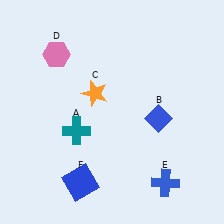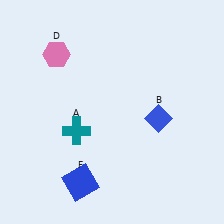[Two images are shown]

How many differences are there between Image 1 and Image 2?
There are 2 differences between the two images.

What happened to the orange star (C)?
The orange star (C) was removed in Image 2. It was in the top-left area of Image 1.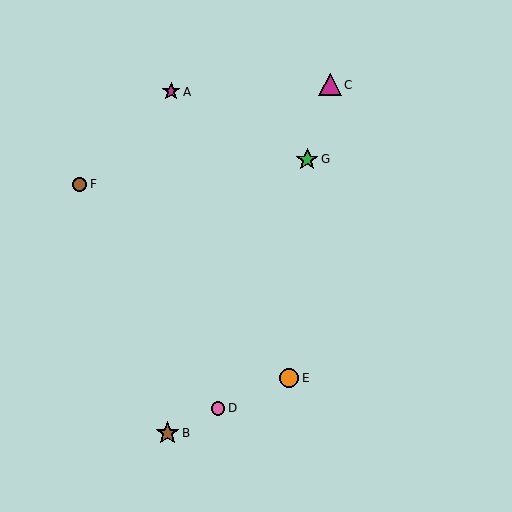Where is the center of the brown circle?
The center of the brown circle is at (80, 184).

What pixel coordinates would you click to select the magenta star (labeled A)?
Click at (171, 92) to select the magenta star A.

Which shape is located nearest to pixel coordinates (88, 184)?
The brown circle (labeled F) at (80, 184) is nearest to that location.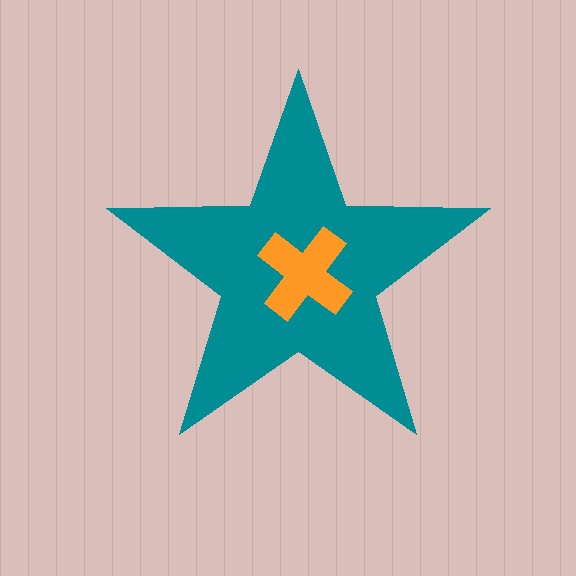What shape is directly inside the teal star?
The orange cross.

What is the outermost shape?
The teal star.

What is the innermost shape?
The orange cross.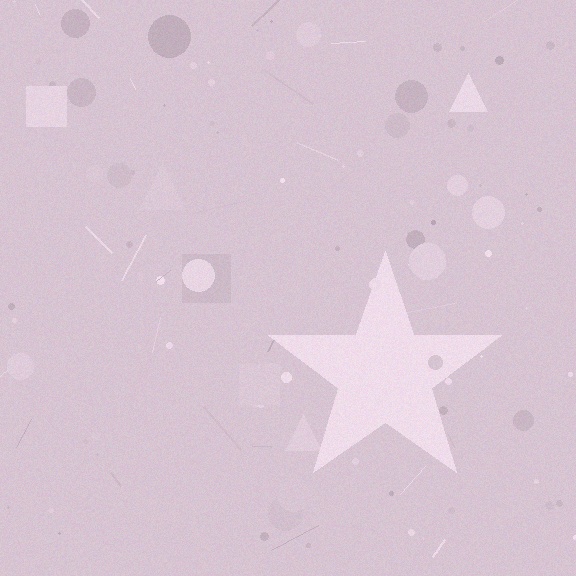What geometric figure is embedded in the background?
A star is embedded in the background.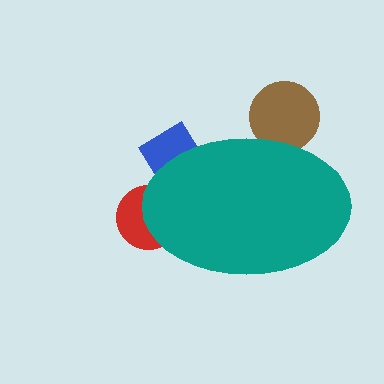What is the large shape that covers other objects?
A teal ellipse.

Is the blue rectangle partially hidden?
Yes, the blue rectangle is partially hidden behind the teal ellipse.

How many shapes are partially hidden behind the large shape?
3 shapes are partially hidden.